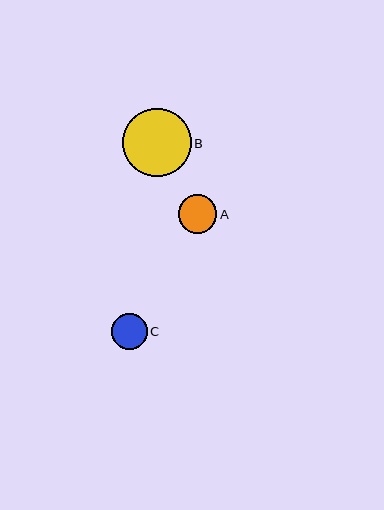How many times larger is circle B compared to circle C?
Circle B is approximately 1.9 times the size of circle C.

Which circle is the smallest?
Circle C is the smallest with a size of approximately 36 pixels.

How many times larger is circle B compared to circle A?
Circle B is approximately 1.8 times the size of circle A.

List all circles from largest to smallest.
From largest to smallest: B, A, C.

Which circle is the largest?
Circle B is the largest with a size of approximately 69 pixels.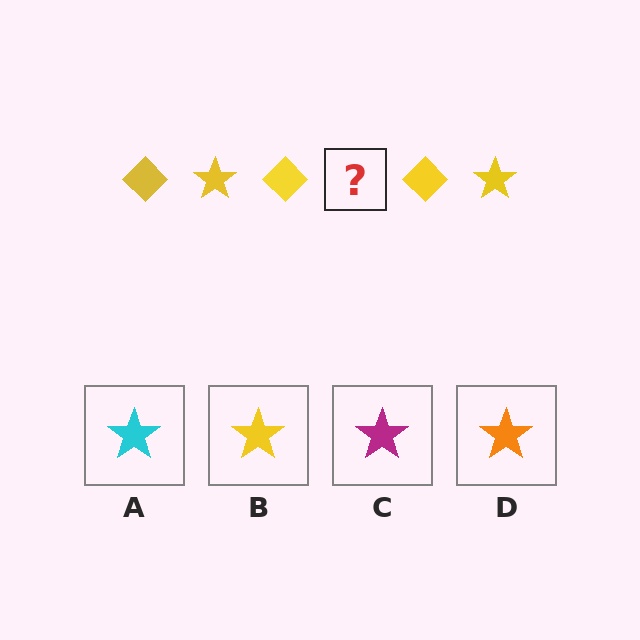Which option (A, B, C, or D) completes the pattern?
B.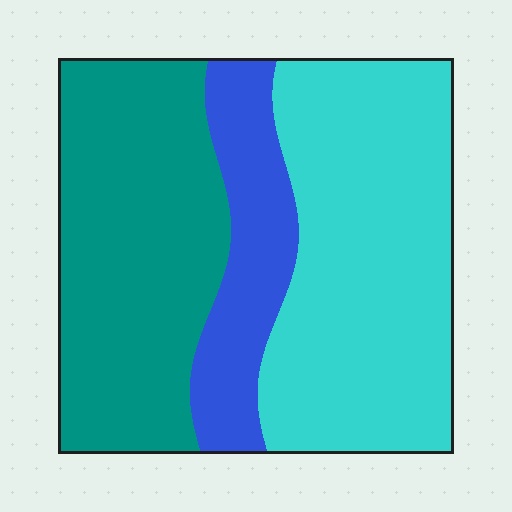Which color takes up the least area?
Blue, at roughly 15%.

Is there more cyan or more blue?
Cyan.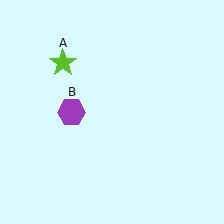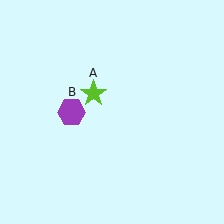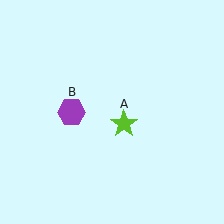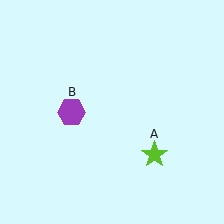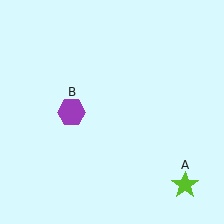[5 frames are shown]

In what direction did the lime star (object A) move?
The lime star (object A) moved down and to the right.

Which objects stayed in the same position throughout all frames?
Purple hexagon (object B) remained stationary.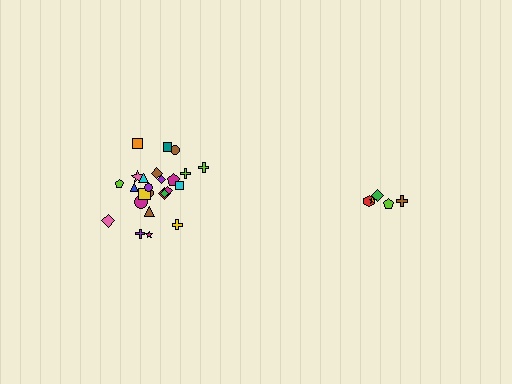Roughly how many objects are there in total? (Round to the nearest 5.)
Roughly 30 objects in total.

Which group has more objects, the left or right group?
The left group.